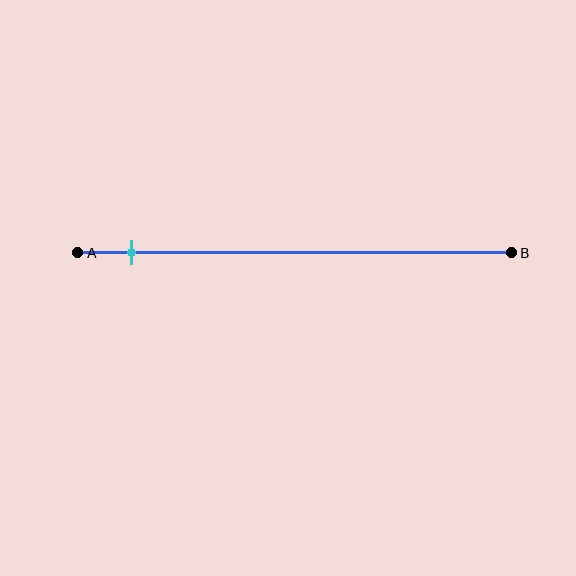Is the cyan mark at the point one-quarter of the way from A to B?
No, the mark is at about 10% from A, not at the 25% one-quarter point.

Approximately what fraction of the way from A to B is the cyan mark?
The cyan mark is approximately 10% of the way from A to B.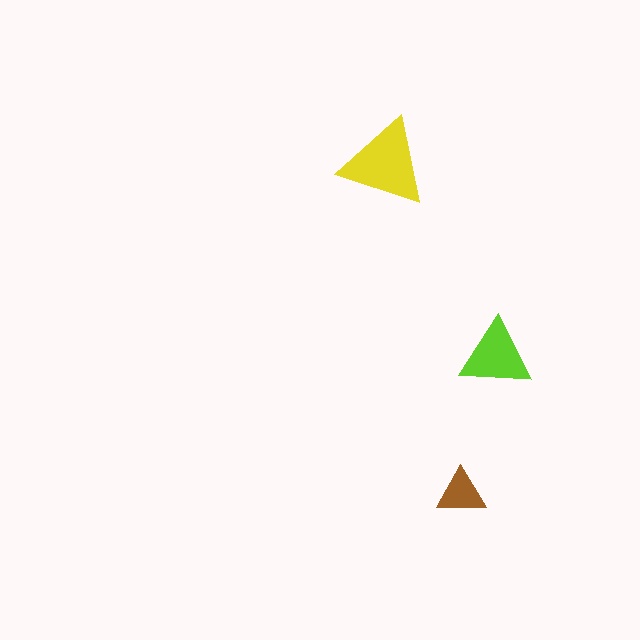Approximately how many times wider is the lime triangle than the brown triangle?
About 1.5 times wider.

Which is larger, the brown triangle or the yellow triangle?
The yellow one.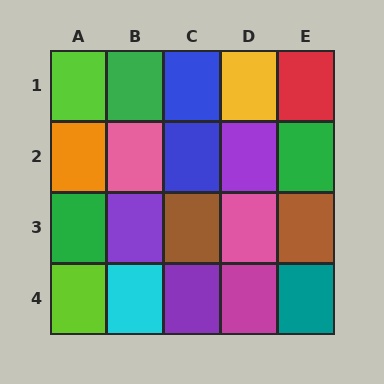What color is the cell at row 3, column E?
Brown.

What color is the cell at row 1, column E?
Red.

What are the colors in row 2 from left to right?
Orange, pink, blue, purple, green.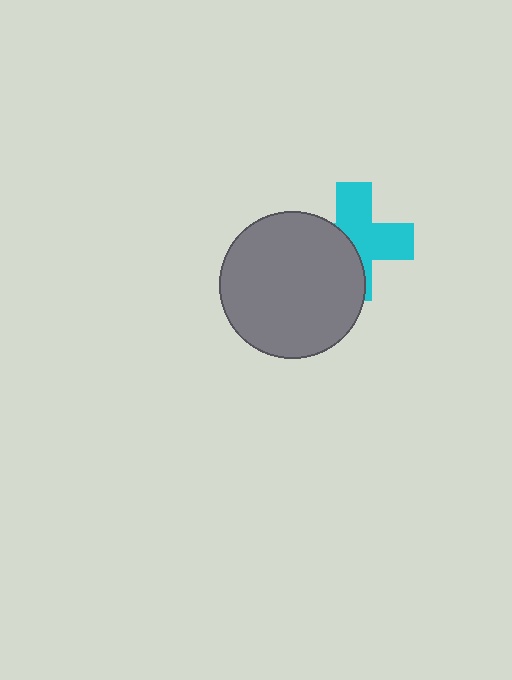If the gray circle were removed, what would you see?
You would see the complete cyan cross.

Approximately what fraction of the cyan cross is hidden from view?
Roughly 45% of the cyan cross is hidden behind the gray circle.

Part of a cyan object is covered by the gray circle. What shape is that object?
It is a cross.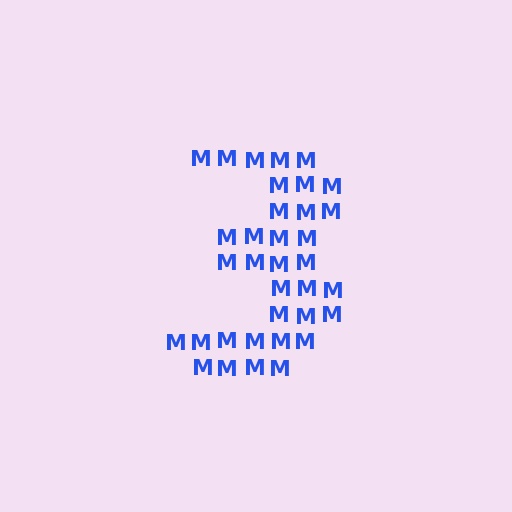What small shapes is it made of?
It is made of small letter M's.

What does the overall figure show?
The overall figure shows the digit 3.